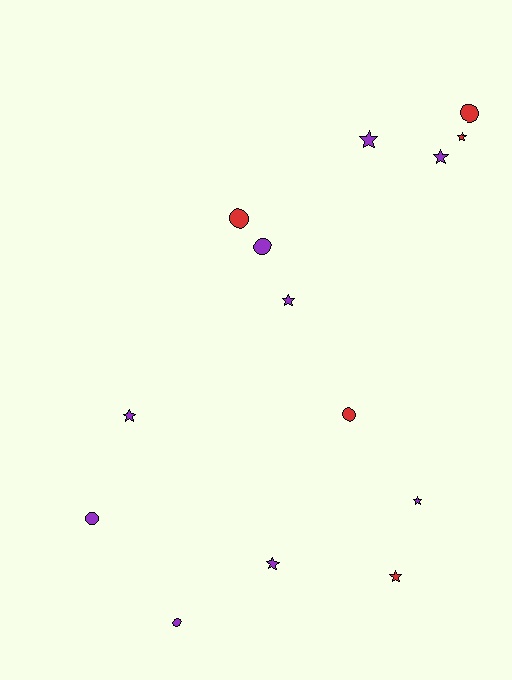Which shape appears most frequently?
Star, with 8 objects.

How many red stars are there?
There are 2 red stars.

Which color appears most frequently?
Purple, with 9 objects.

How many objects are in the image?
There are 14 objects.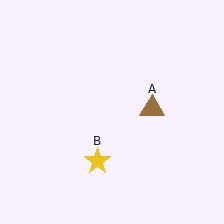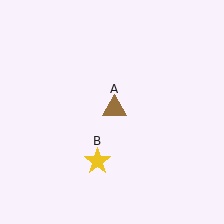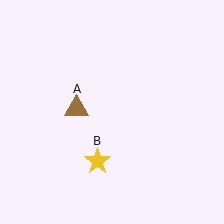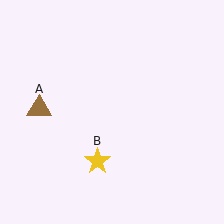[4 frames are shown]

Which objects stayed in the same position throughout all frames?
Yellow star (object B) remained stationary.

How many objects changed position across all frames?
1 object changed position: brown triangle (object A).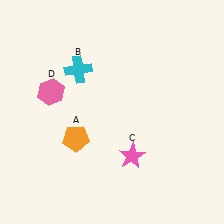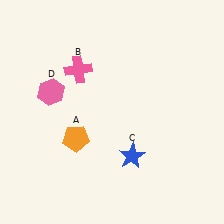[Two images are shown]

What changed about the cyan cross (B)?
In Image 1, B is cyan. In Image 2, it changed to pink.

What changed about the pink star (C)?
In Image 1, C is pink. In Image 2, it changed to blue.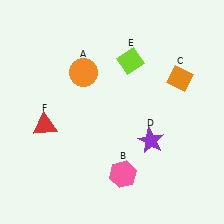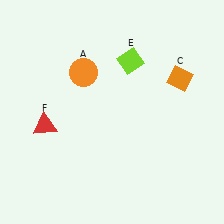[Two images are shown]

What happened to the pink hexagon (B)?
The pink hexagon (B) was removed in Image 2. It was in the bottom-right area of Image 1.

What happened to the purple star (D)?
The purple star (D) was removed in Image 2. It was in the bottom-right area of Image 1.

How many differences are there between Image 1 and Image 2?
There are 2 differences between the two images.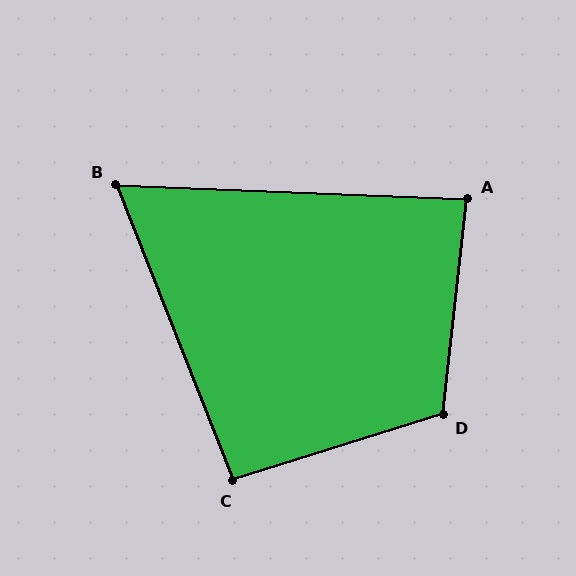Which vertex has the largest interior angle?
D, at approximately 114 degrees.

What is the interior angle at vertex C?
Approximately 94 degrees (approximately right).